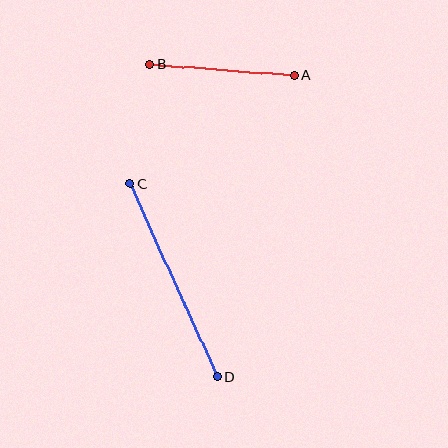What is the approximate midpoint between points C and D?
The midpoint is at approximately (174, 280) pixels.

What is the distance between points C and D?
The distance is approximately 211 pixels.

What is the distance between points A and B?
The distance is approximately 145 pixels.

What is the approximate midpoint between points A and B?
The midpoint is at approximately (222, 70) pixels.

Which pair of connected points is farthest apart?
Points C and D are farthest apart.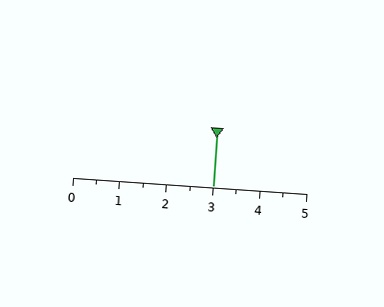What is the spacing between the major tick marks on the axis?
The major ticks are spaced 1 apart.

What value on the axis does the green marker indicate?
The marker indicates approximately 3.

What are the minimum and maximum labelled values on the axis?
The axis runs from 0 to 5.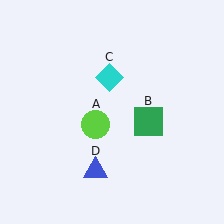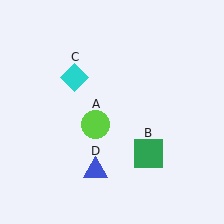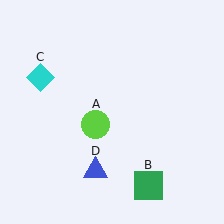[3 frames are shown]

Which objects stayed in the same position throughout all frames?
Lime circle (object A) and blue triangle (object D) remained stationary.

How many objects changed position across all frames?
2 objects changed position: green square (object B), cyan diamond (object C).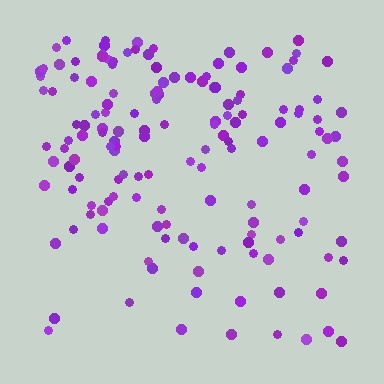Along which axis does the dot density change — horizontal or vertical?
Vertical.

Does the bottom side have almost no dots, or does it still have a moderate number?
Still a moderate number, just noticeably fewer than the top.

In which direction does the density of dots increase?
From bottom to top, with the top side densest.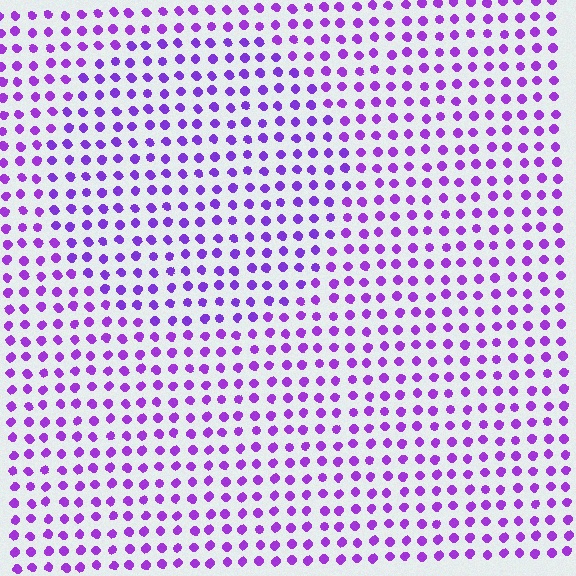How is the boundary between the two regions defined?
The boundary is defined purely by a slight shift in hue (about 13 degrees). Spacing, size, and orientation are identical on both sides.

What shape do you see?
I see a circle.